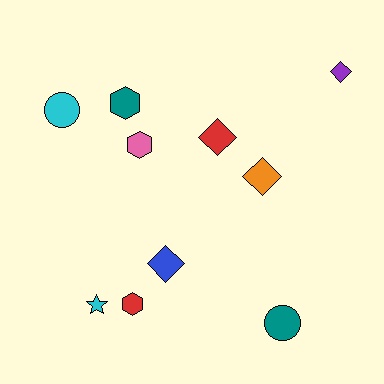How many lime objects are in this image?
There are no lime objects.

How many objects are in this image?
There are 10 objects.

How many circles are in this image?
There are 2 circles.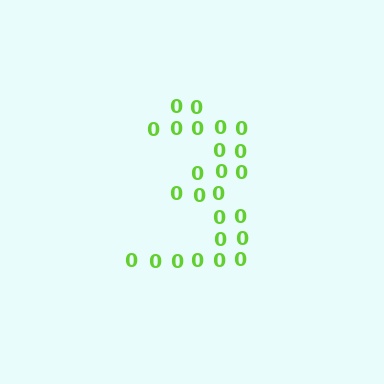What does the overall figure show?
The overall figure shows the digit 3.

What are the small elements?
The small elements are digit 0's.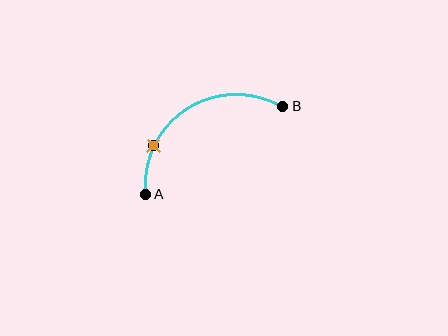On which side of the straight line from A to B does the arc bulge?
The arc bulges above the straight line connecting A and B.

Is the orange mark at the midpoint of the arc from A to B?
No. The orange mark lies on the arc but is closer to endpoint A. The arc midpoint would be at the point on the curve equidistant along the arc from both A and B.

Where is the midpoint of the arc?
The arc midpoint is the point on the curve farthest from the straight line joining A and B. It sits above that line.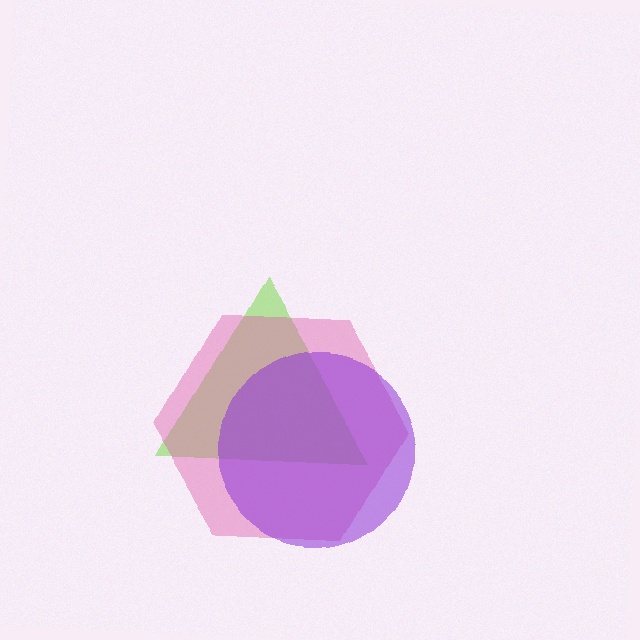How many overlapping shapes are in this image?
There are 3 overlapping shapes in the image.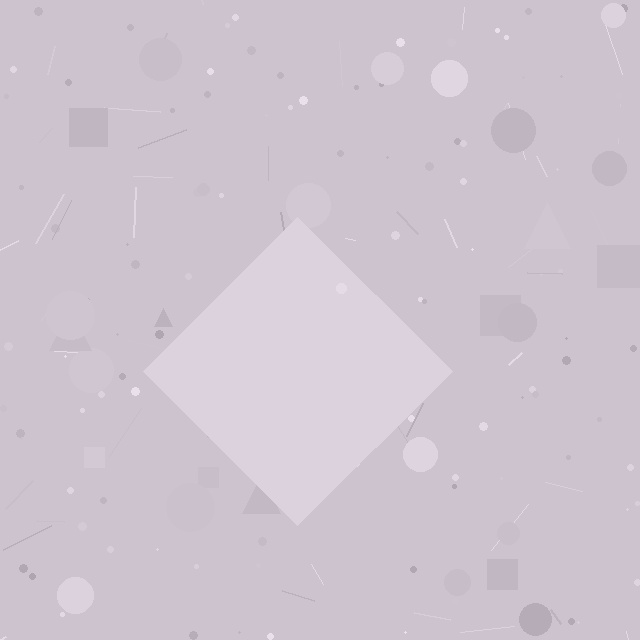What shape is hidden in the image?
A diamond is hidden in the image.